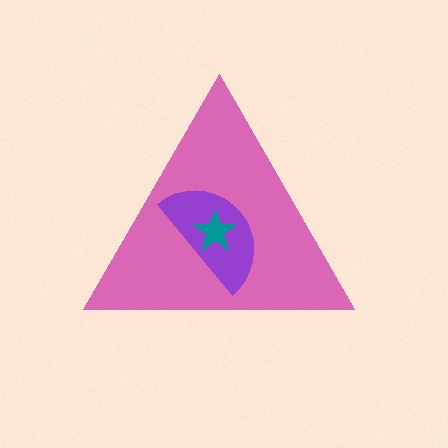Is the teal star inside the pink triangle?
Yes.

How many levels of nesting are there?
3.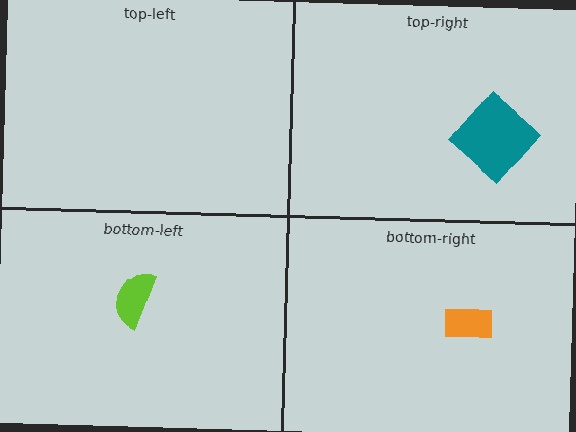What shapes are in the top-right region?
The teal diamond.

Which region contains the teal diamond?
The top-right region.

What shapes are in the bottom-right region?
The orange rectangle.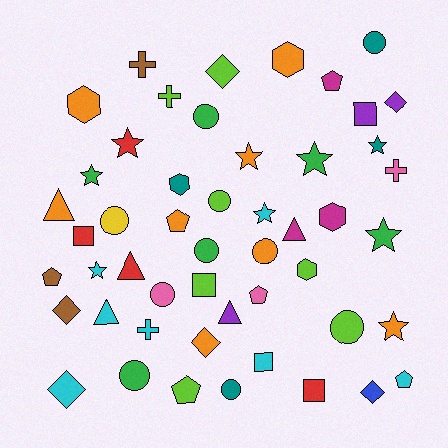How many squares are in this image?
There are 5 squares.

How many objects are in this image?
There are 50 objects.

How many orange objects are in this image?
There are 8 orange objects.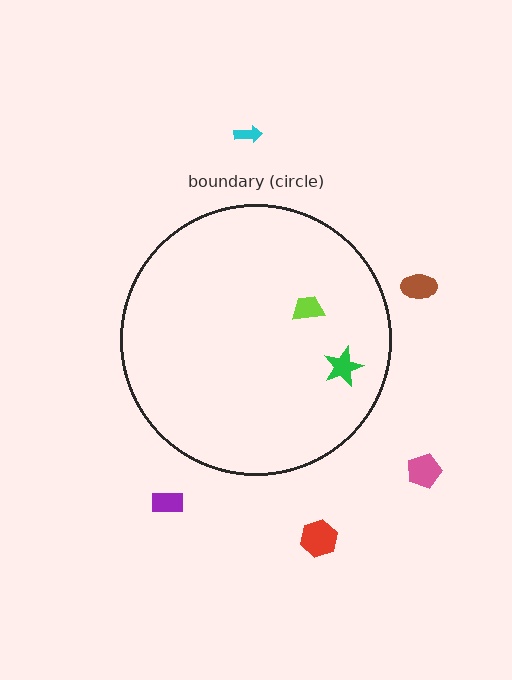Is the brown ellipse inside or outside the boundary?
Outside.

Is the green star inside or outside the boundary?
Inside.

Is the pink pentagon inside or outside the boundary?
Outside.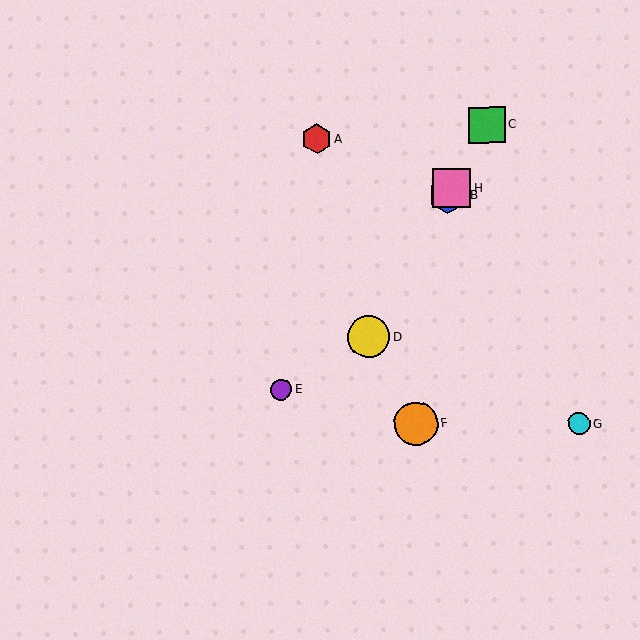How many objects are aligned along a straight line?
4 objects (B, C, D, H) are aligned along a straight line.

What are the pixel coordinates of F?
Object F is at (416, 424).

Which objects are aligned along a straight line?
Objects B, C, D, H are aligned along a straight line.